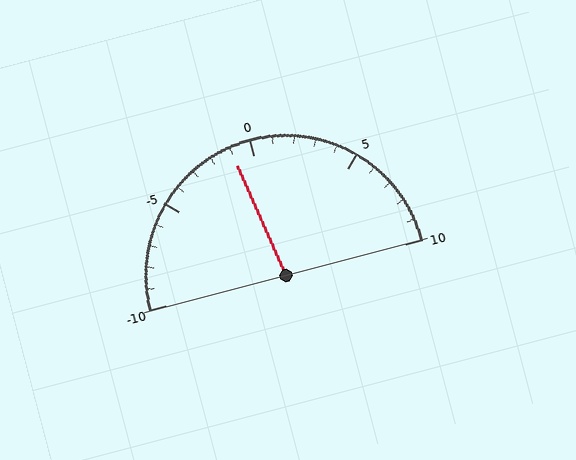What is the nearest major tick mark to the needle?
The nearest major tick mark is 0.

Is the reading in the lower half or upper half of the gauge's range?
The reading is in the lower half of the range (-10 to 10).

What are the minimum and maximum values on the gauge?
The gauge ranges from -10 to 10.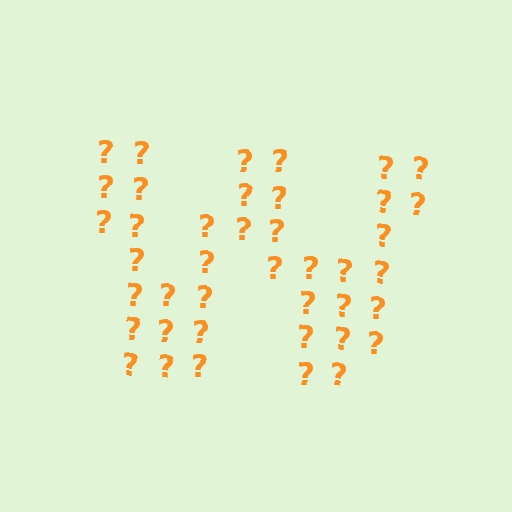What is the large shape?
The large shape is the letter W.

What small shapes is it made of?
It is made of small question marks.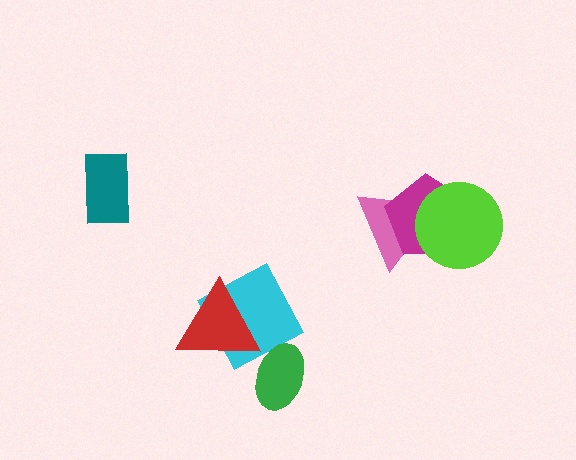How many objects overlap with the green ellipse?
0 objects overlap with the green ellipse.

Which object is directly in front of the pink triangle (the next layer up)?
The magenta pentagon is directly in front of the pink triangle.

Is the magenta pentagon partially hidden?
Yes, it is partially covered by another shape.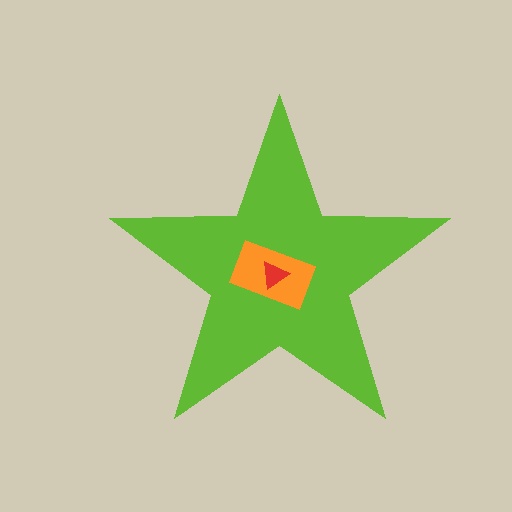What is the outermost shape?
The lime star.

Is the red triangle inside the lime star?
Yes.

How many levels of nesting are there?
3.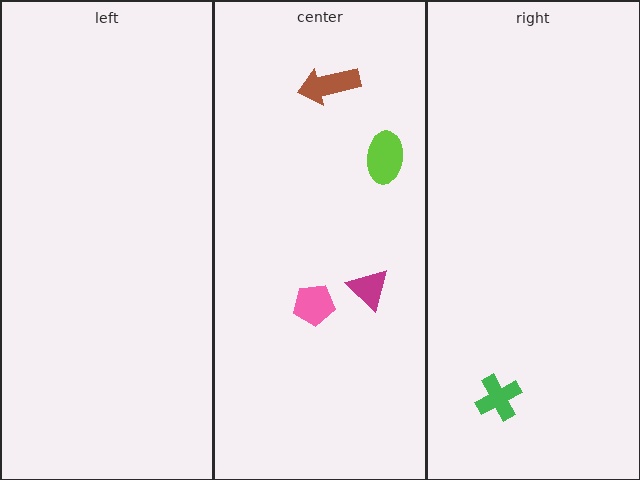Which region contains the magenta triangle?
The center region.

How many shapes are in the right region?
1.